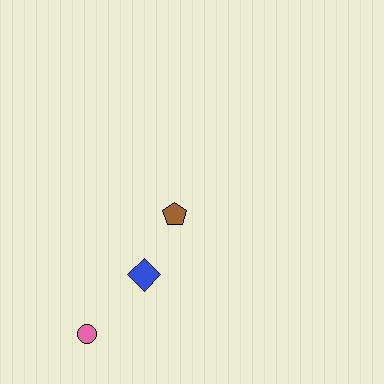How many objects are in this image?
There are 3 objects.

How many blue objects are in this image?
There is 1 blue object.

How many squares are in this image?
There are no squares.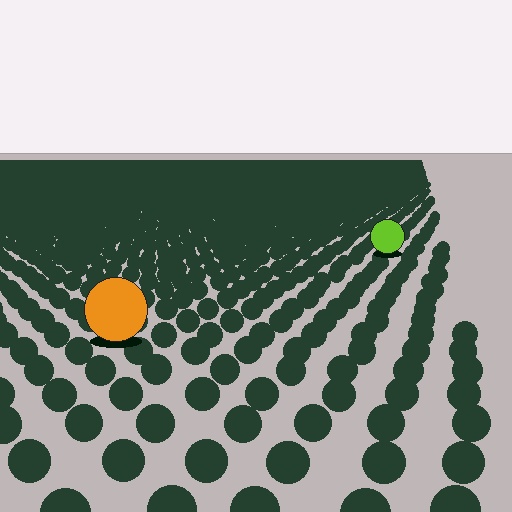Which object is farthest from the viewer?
The lime circle is farthest from the viewer. It appears smaller and the ground texture around it is denser.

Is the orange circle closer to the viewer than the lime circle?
Yes. The orange circle is closer — you can tell from the texture gradient: the ground texture is coarser near it.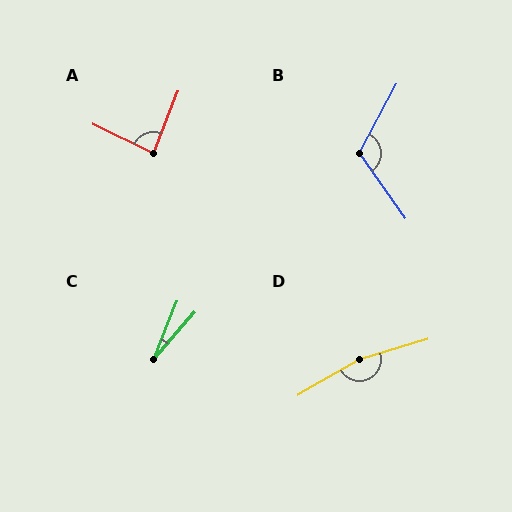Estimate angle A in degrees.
Approximately 86 degrees.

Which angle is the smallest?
C, at approximately 20 degrees.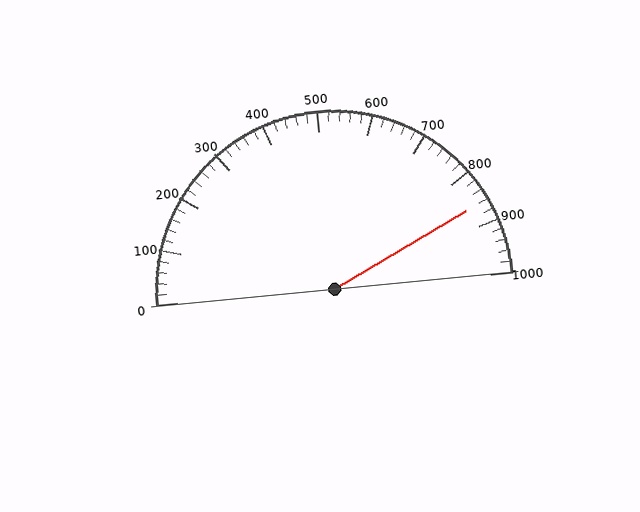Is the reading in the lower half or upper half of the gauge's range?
The reading is in the upper half of the range (0 to 1000).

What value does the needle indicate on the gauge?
The needle indicates approximately 860.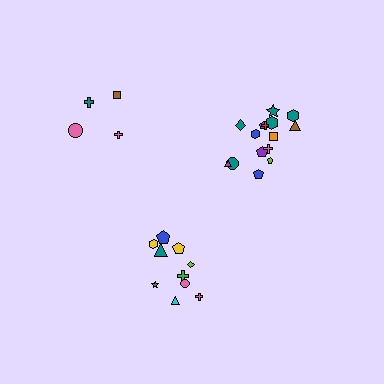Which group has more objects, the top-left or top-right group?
The top-right group.